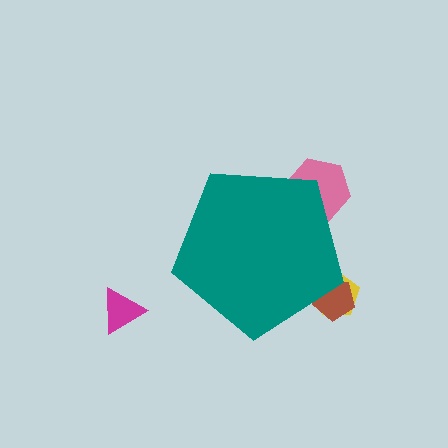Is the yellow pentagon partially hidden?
Yes, the yellow pentagon is partially hidden behind the teal pentagon.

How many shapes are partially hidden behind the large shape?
3 shapes are partially hidden.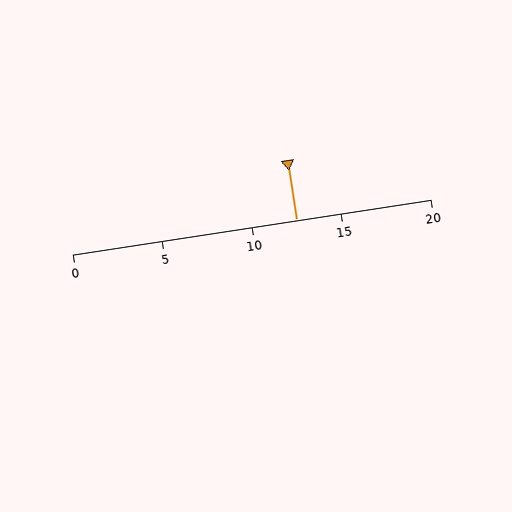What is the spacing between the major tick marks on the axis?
The major ticks are spaced 5 apart.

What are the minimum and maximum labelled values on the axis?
The axis runs from 0 to 20.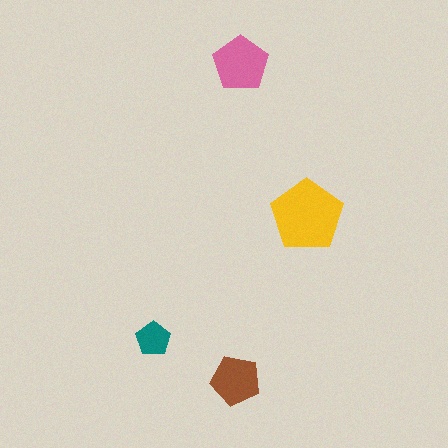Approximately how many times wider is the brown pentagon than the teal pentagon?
About 1.5 times wider.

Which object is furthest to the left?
The teal pentagon is leftmost.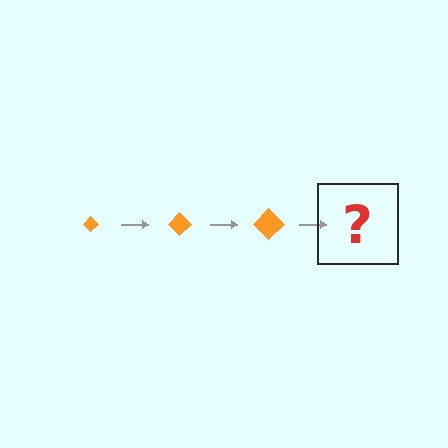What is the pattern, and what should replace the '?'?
The pattern is that the diamond gets progressively larger each step. The '?' should be an orange diamond, larger than the previous one.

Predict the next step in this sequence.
The next step is an orange diamond, larger than the previous one.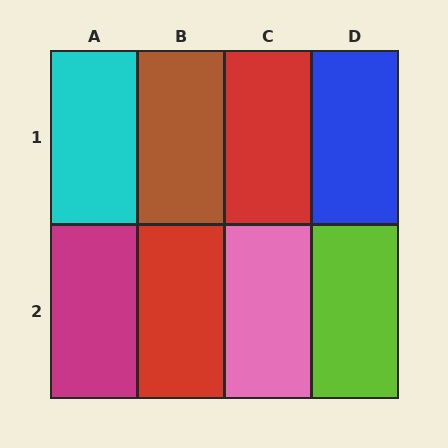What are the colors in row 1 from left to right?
Cyan, brown, red, blue.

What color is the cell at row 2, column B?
Red.